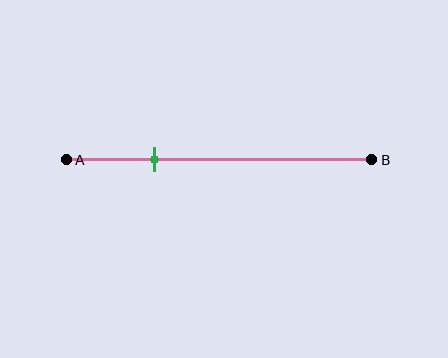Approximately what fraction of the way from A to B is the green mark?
The green mark is approximately 30% of the way from A to B.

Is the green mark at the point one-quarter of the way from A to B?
No, the mark is at about 30% from A, not at the 25% one-quarter point.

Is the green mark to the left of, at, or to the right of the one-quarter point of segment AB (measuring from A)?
The green mark is to the right of the one-quarter point of segment AB.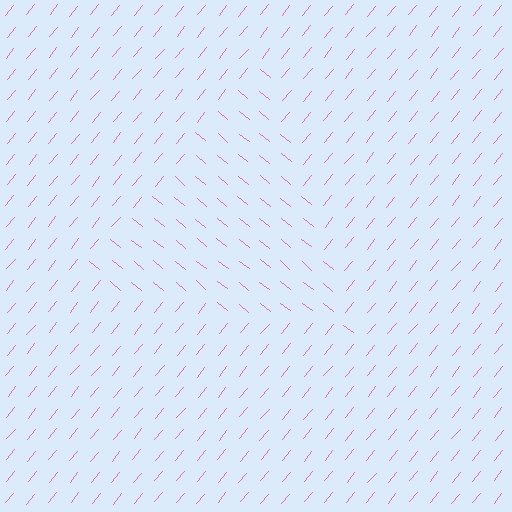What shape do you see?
I see a triangle.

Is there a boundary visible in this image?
Yes, there is a texture boundary formed by a change in line orientation.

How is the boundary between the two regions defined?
The boundary is defined purely by a change in line orientation (approximately 90 degrees difference). All lines are the same color and thickness.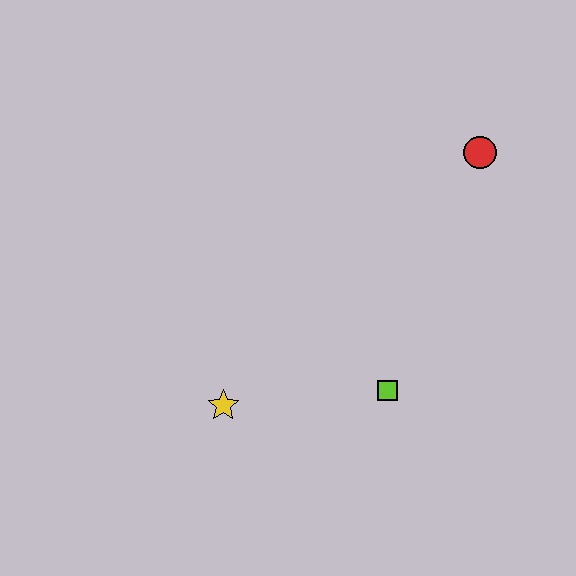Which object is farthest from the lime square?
The red circle is farthest from the lime square.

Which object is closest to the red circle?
The lime square is closest to the red circle.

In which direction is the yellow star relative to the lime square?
The yellow star is to the left of the lime square.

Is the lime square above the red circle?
No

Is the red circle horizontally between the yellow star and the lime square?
No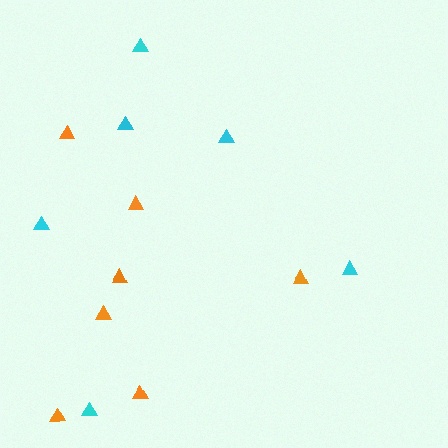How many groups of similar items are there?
There are 2 groups: one group of cyan triangles (6) and one group of orange triangles (7).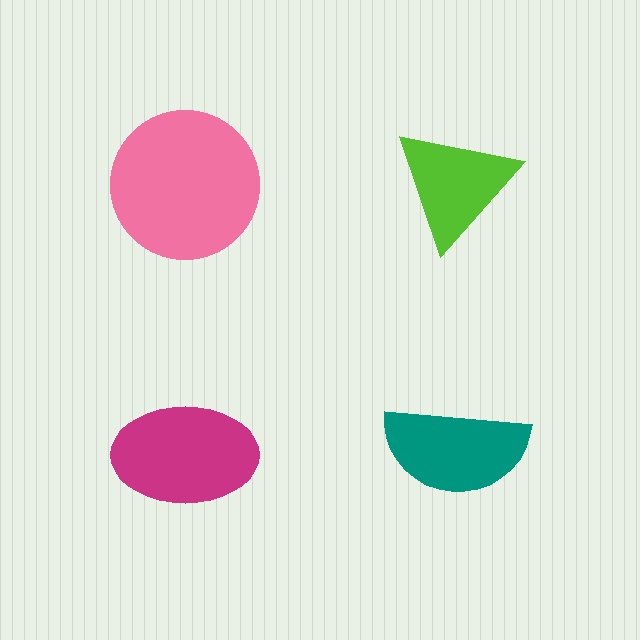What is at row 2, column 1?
A magenta ellipse.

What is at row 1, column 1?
A pink circle.